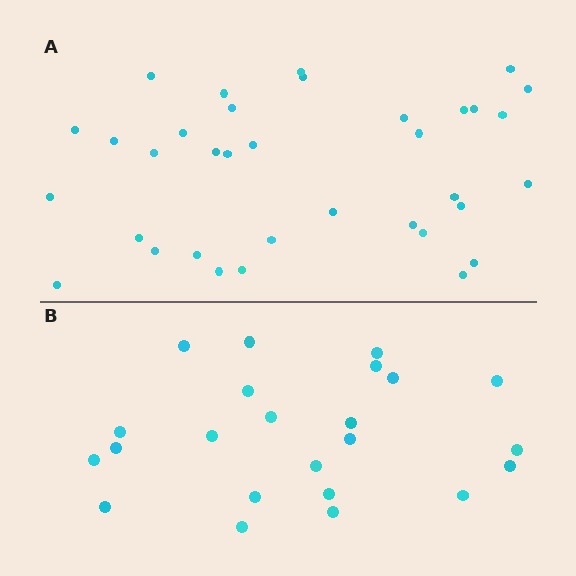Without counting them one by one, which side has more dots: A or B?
Region A (the top region) has more dots.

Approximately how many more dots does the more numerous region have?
Region A has roughly 12 or so more dots than region B.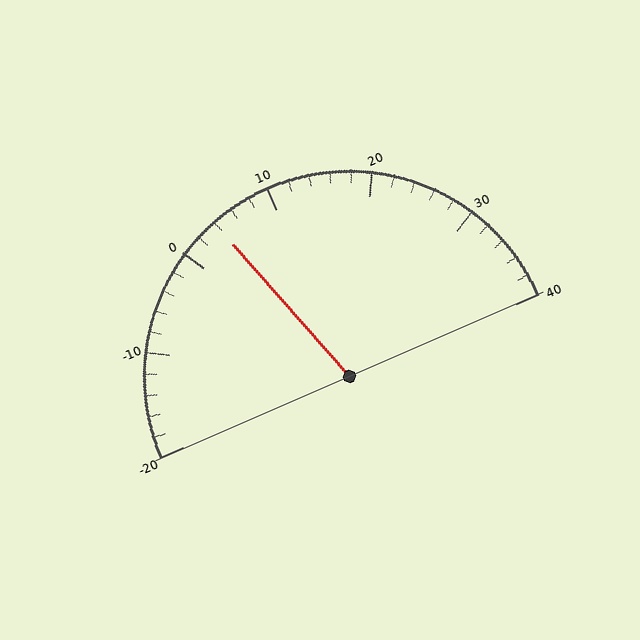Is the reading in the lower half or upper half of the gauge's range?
The reading is in the lower half of the range (-20 to 40).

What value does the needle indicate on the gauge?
The needle indicates approximately 4.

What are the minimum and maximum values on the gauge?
The gauge ranges from -20 to 40.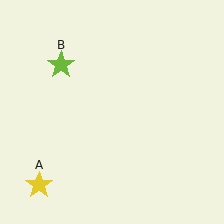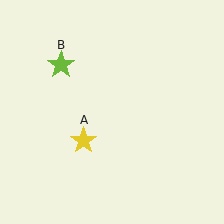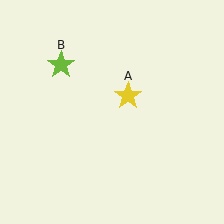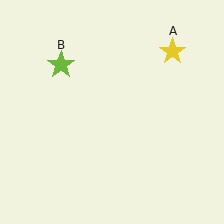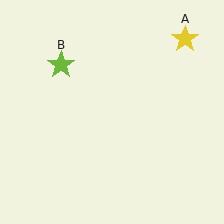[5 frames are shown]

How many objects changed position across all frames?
1 object changed position: yellow star (object A).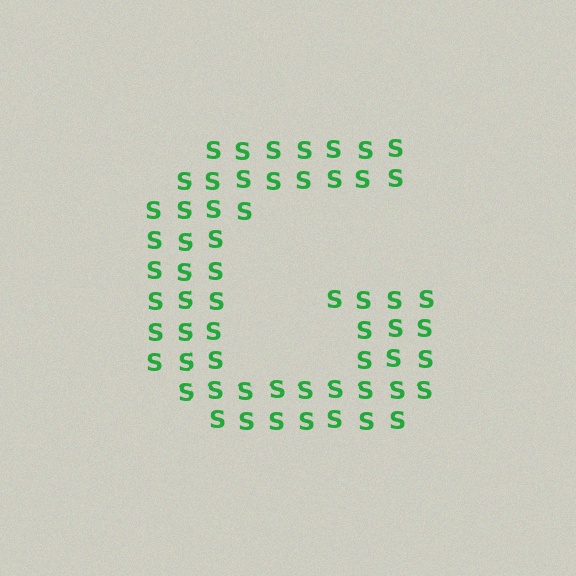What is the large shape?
The large shape is the letter G.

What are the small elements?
The small elements are letter S's.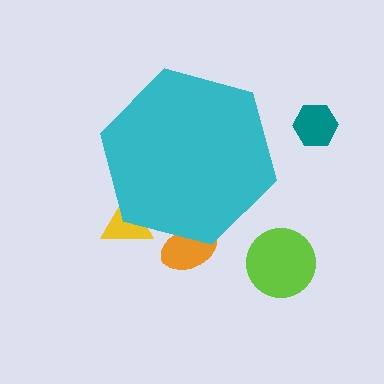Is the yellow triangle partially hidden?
Yes, the yellow triangle is partially hidden behind the cyan hexagon.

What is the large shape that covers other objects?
A cyan hexagon.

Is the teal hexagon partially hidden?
No, the teal hexagon is fully visible.